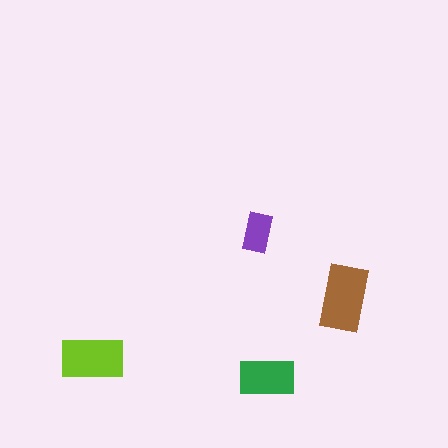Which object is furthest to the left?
The lime rectangle is leftmost.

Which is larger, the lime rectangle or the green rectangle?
The lime one.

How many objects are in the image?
There are 4 objects in the image.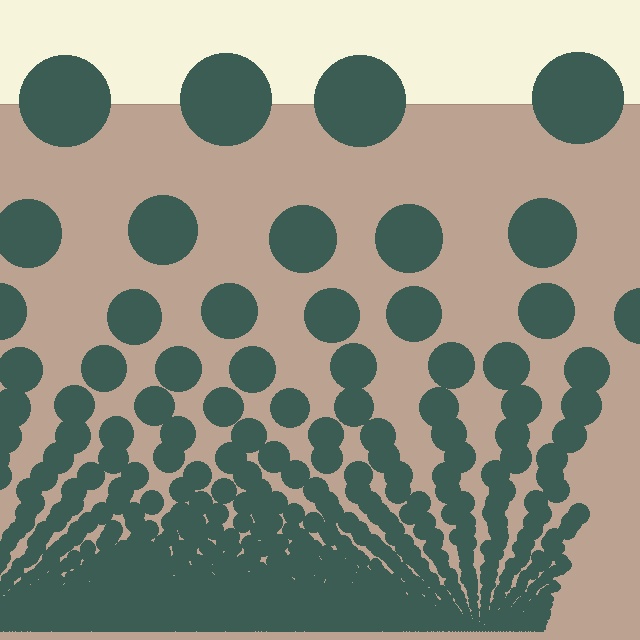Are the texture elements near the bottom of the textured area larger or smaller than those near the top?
Smaller. The gradient is inverted — elements near the bottom are smaller and denser.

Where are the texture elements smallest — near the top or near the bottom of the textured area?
Near the bottom.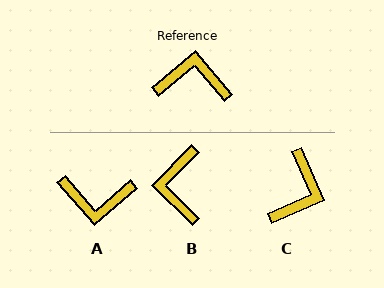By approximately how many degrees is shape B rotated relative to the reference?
Approximately 95 degrees counter-clockwise.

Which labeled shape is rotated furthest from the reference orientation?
A, about 179 degrees away.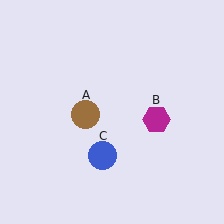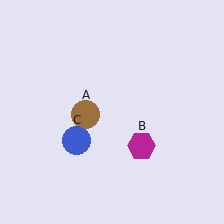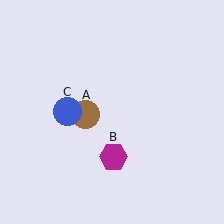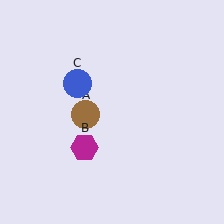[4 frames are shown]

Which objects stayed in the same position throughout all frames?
Brown circle (object A) remained stationary.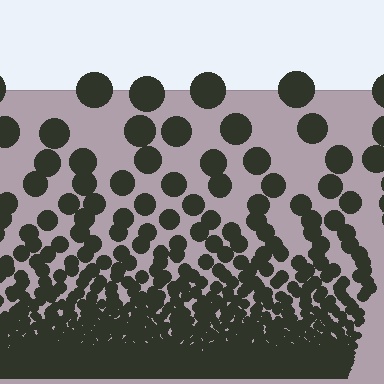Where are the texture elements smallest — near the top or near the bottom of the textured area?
Near the bottom.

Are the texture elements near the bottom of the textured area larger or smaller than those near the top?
Smaller. The gradient is inverted — elements near the bottom are smaller and denser.